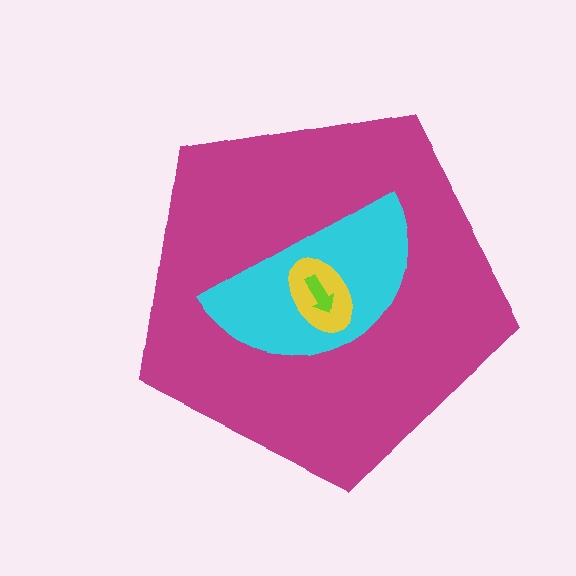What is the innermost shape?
The lime arrow.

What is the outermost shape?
The magenta pentagon.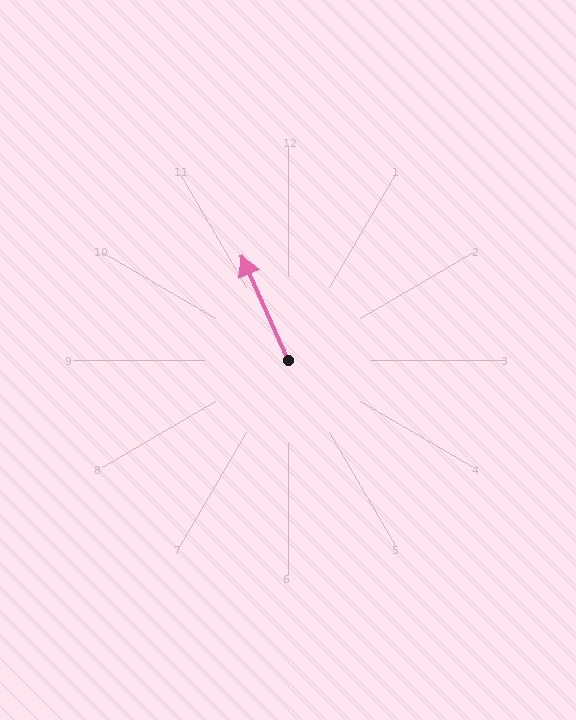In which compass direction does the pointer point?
Northwest.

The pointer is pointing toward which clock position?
Roughly 11 o'clock.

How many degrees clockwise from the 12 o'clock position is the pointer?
Approximately 336 degrees.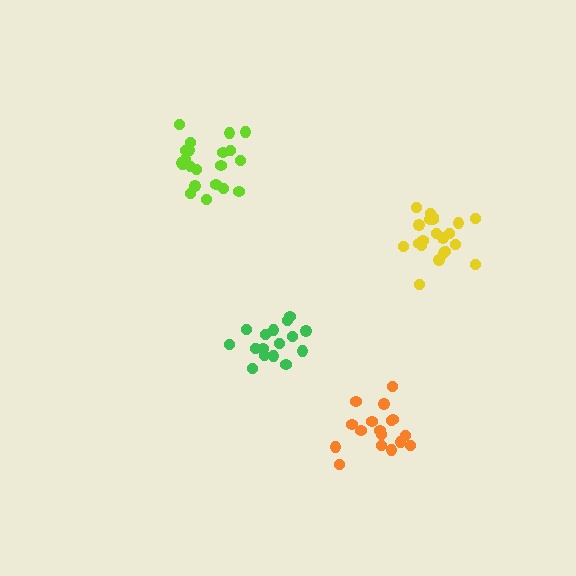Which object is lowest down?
The orange cluster is bottommost.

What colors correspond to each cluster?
The clusters are colored: orange, yellow, green, lime.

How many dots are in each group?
Group 1: 17 dots, Group 2: 21 dots, Group 3: 16 dots, Group 4: 21 dots (75 total).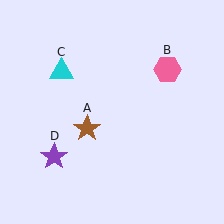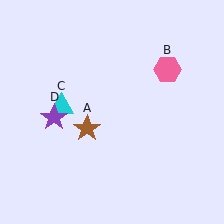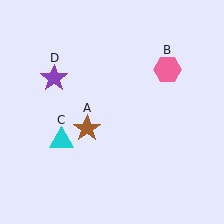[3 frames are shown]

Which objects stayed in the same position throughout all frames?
Brown star (object A) and pink hexagon (object B) remained stationary.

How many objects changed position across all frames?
2 objects changed position: cyan triangle (object C), purple star (object D).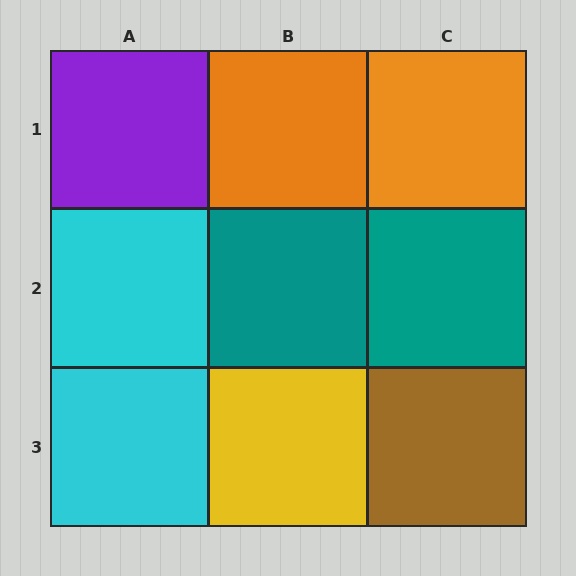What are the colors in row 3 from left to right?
Cyan, yellow, brown.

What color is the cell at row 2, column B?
Teal.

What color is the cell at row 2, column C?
Teal.